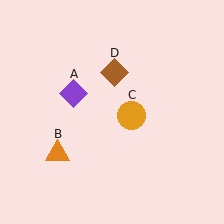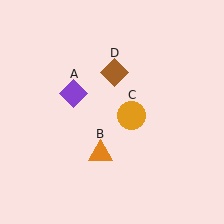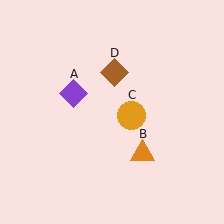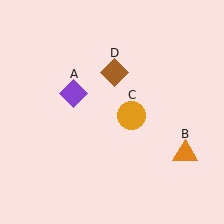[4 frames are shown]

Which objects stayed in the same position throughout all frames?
Purple diamond (object A) and orange circle (object C) and brown diamond (object D) remained stationary.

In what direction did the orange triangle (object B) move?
The orange triangle (object B) moved right.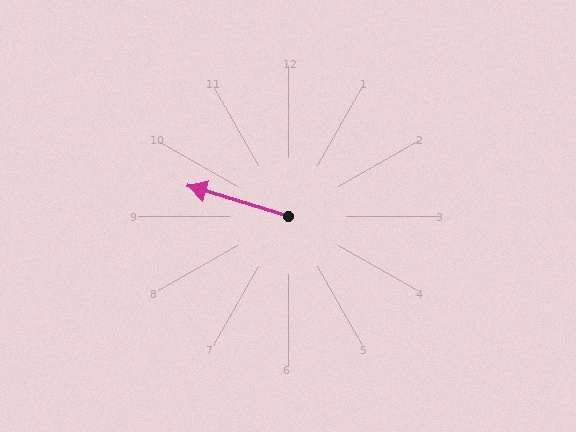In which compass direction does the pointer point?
West.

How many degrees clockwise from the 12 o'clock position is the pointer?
Approximately 287 degrees.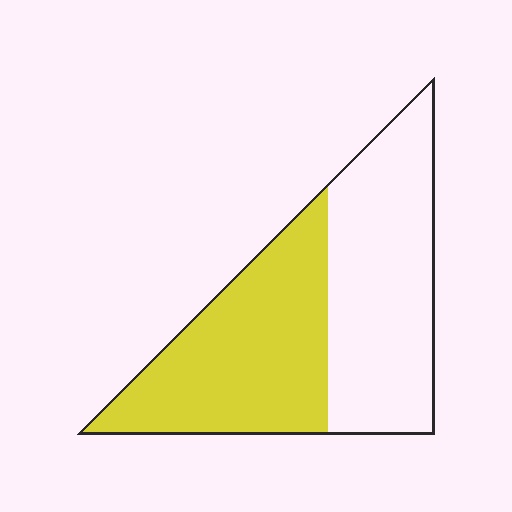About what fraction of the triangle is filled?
About one half (1/2).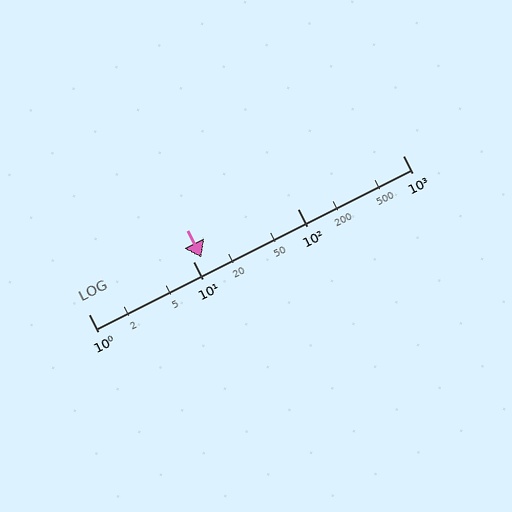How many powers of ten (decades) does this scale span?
The scale spans 3 decades, from 1 to 1000.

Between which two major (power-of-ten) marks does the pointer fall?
The pointer is between 10 and 100.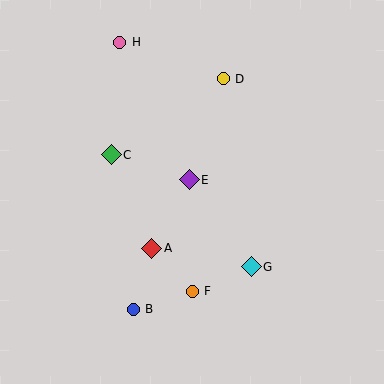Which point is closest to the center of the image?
Point E at (189, 180) is closest to the center.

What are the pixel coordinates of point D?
Point D is at (223, 79).